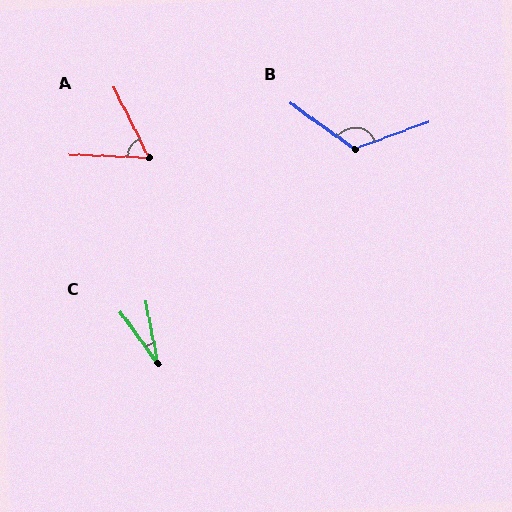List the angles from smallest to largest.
C (25°), A (61°), B (124°).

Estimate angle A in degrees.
Approximately 61 degrees.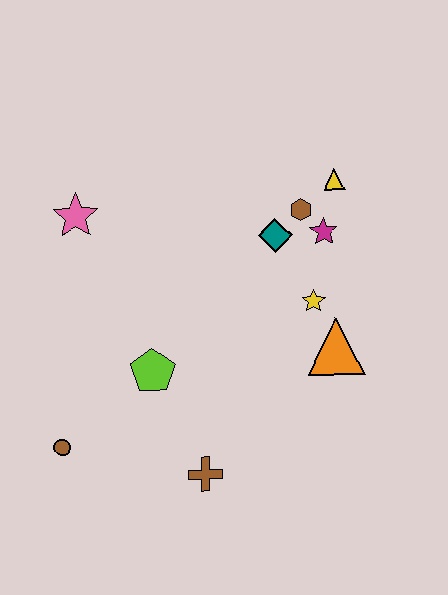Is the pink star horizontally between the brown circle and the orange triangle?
Yes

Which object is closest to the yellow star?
The orange triangle is closest to the yellow star.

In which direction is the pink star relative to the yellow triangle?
The pink star is to the left of the yellow triangle.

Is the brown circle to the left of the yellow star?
Yes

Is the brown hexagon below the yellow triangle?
Yes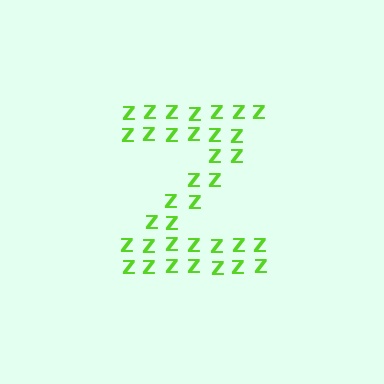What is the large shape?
The large shape is the letter Z.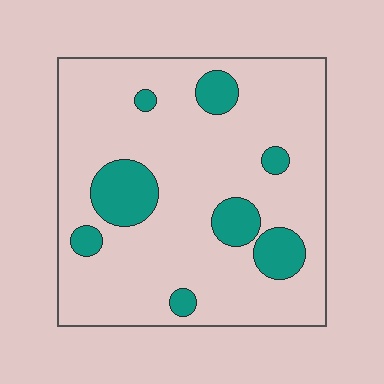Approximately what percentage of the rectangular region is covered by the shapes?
Approximately 15%.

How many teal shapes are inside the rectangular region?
8.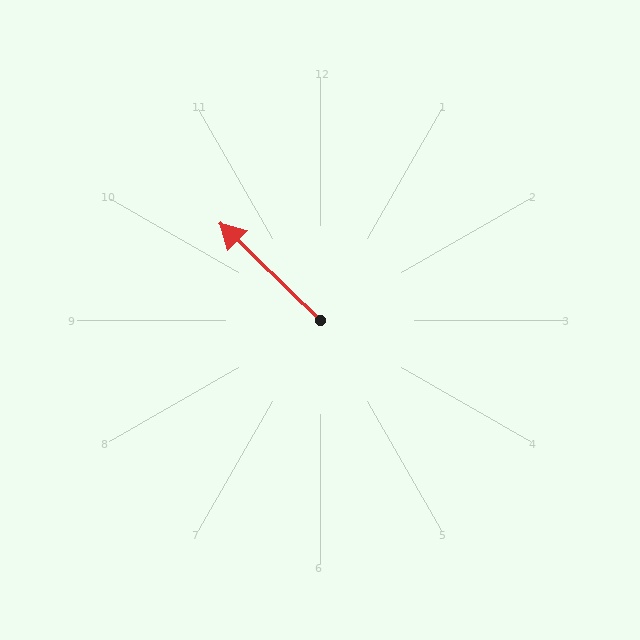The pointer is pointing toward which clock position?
Roughly 10 o'clock.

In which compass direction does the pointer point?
Northwest.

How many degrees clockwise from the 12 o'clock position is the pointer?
Approximately 314 degrees.